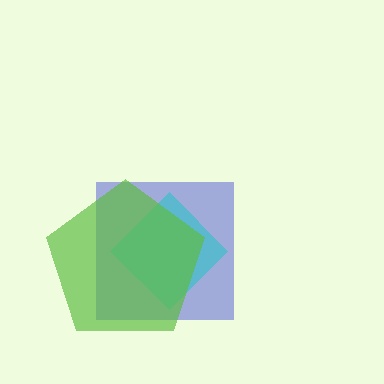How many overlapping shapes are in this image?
There are 3 overlapping shapes in the image.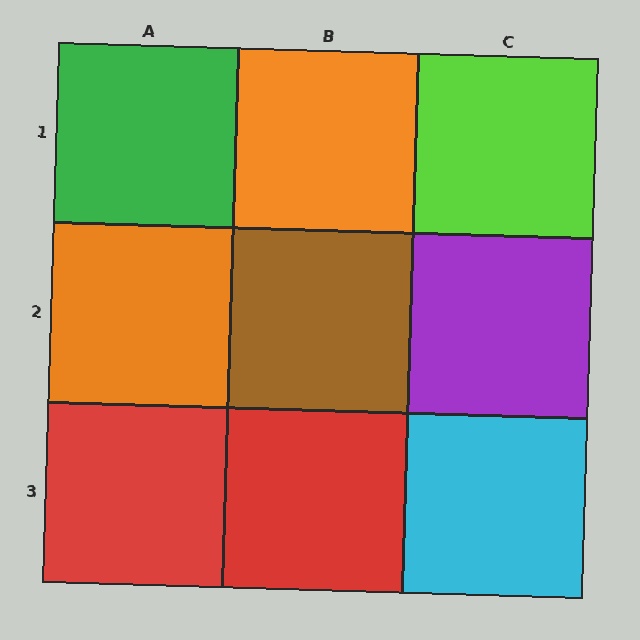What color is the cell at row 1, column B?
Orange.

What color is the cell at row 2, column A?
Orange.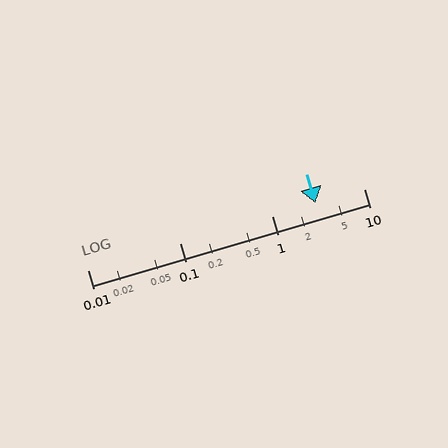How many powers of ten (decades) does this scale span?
The scale spans 3 decades, from 0.01 to 10.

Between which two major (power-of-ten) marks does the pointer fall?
The pointer is between 1 and 10.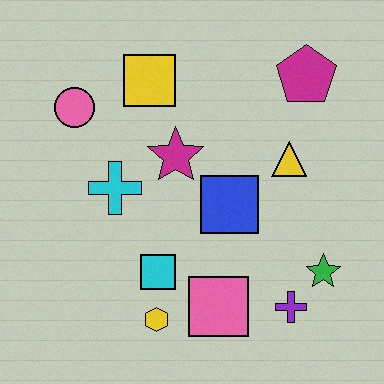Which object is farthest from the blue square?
The pink circle is farthest from the blue square.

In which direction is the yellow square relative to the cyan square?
The yellow square is above the cyan square.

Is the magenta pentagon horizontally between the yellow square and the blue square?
No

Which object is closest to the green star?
The purple cross is closest to the green star.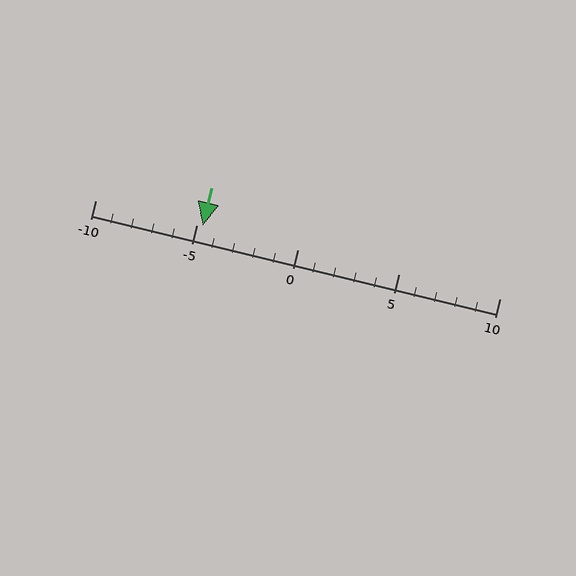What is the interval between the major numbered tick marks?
The major tick marks are spaced 5 units apart.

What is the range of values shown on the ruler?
The ruler shows values from -10 to 10.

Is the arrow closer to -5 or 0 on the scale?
The arrow is closer to -5.